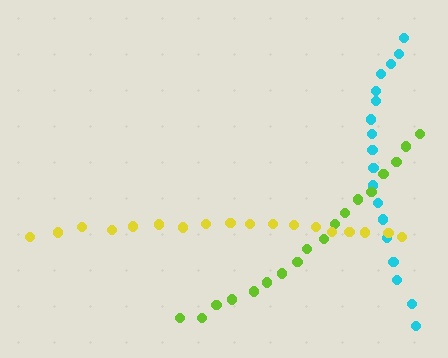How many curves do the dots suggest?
There are 3 distinct paths.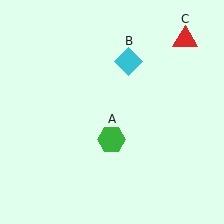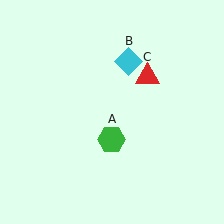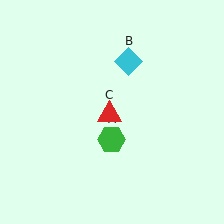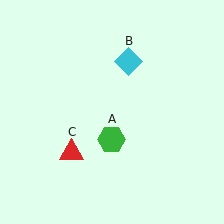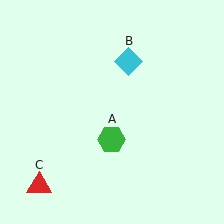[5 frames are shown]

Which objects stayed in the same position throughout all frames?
Green hexagon (object A) and cyan diamond (object B) remained stationary.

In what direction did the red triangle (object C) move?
The red triangle (object C) moved down and to the left.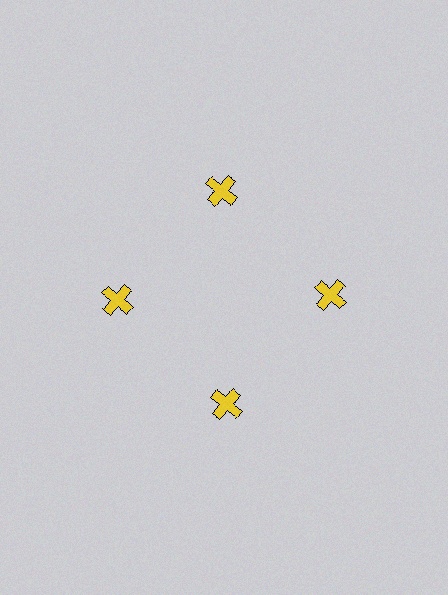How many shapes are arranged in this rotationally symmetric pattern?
There are 4 shapes, arranged in 4 groups of 1.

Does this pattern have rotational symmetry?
Yes, this pattern has 4-fold rotational symmetry. It looks the same after rotating 90 degrees around the center.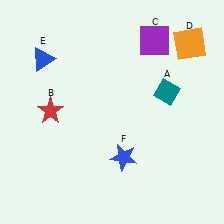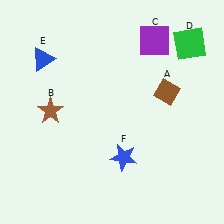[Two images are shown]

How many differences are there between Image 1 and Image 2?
There are 3 differences between the two images.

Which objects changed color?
A changed from teal to brown. B changed from red to brown. D changed from orange to green.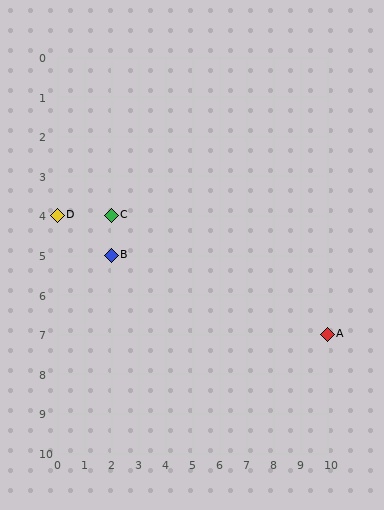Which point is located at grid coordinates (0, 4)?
Point D is at (0, 4).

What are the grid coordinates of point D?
Point D is at grid coordinates (0, 4).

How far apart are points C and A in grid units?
Points C and A are 8 columns and 3 rows apart (about 8.5 grid units diagonally).